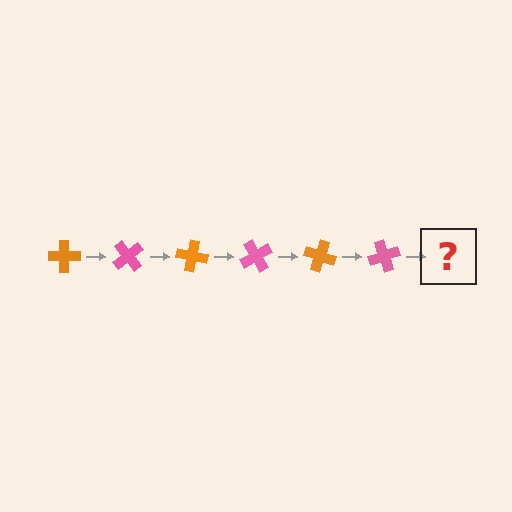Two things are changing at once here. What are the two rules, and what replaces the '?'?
The two rules are that it rotates 50 degrees each step and the color cycles through orange and pink. The '?' should be an orange cross, rotated 300 degrees from the start.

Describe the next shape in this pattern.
It should be an orange cross, rotated 300 degrees from the start.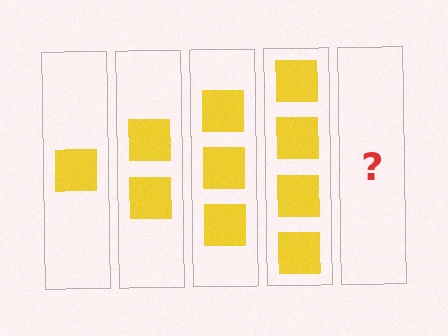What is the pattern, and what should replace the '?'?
The pattern is that each step adds one more square. The '?' should be 5 squares.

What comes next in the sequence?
The next element should be 5 squares.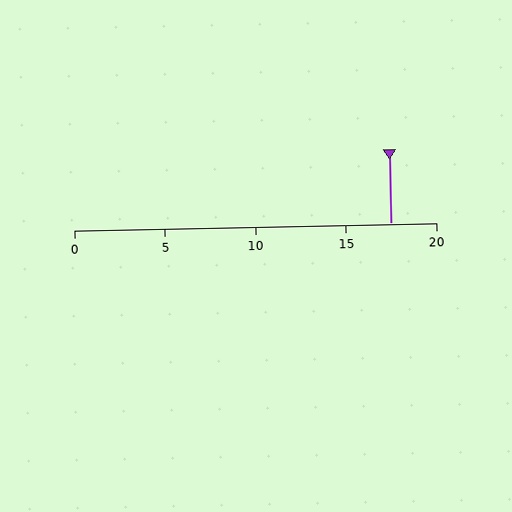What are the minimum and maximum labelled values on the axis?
The axis runs from 0 to 20.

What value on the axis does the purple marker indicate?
The marker indicates approximately 17.5.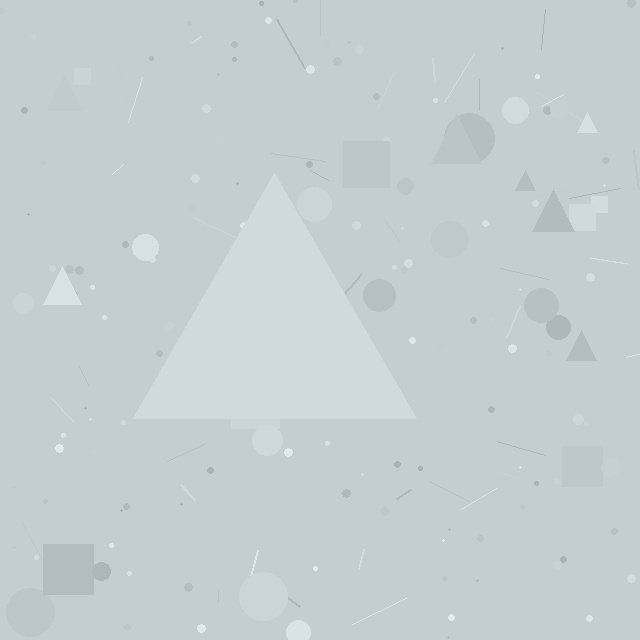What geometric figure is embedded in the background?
A triangle is embedded in the background.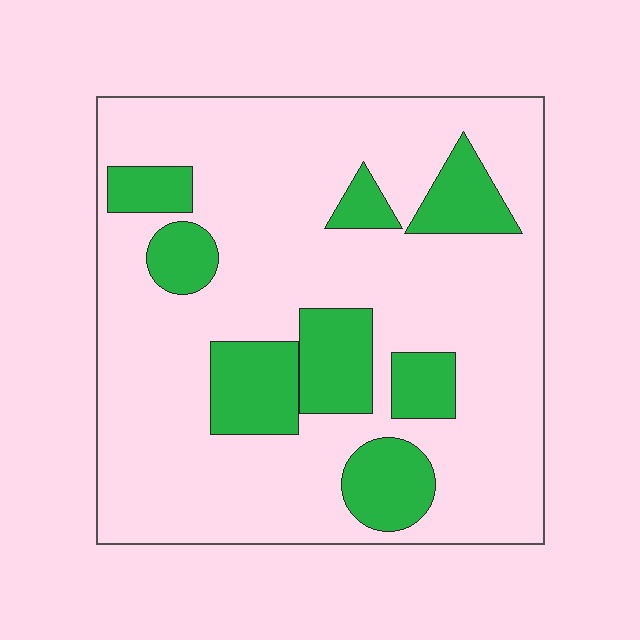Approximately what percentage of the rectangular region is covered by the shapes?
Approximately 20%.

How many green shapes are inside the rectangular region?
8.